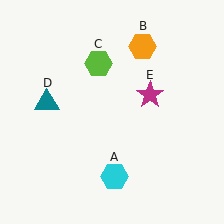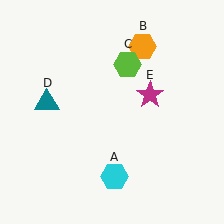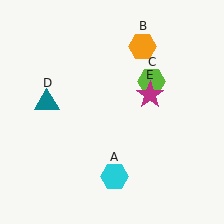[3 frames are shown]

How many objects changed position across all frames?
1 object changed position: lime hexagon (object C).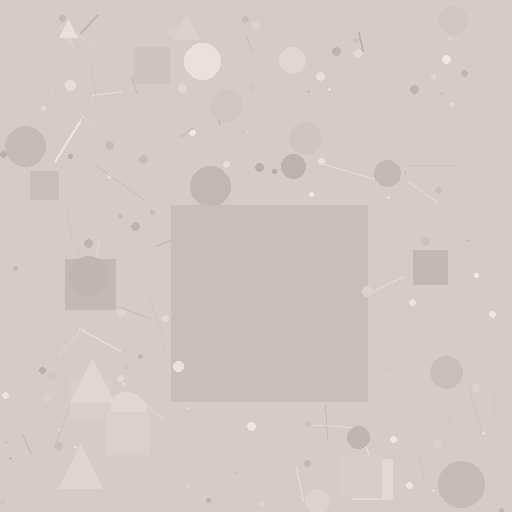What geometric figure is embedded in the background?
A square is embedded in the background.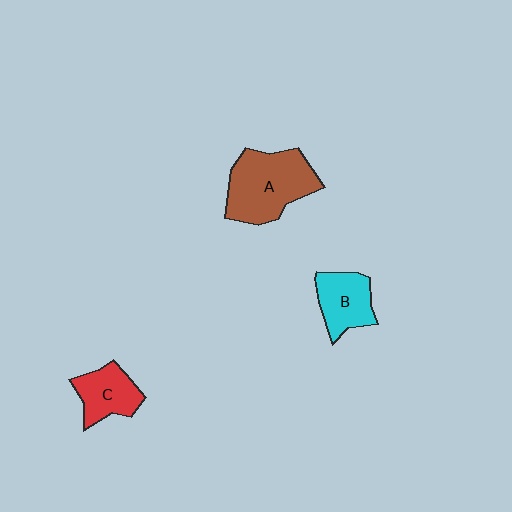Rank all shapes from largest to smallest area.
From largest to smallest: A (brown), B (cyan), C (red).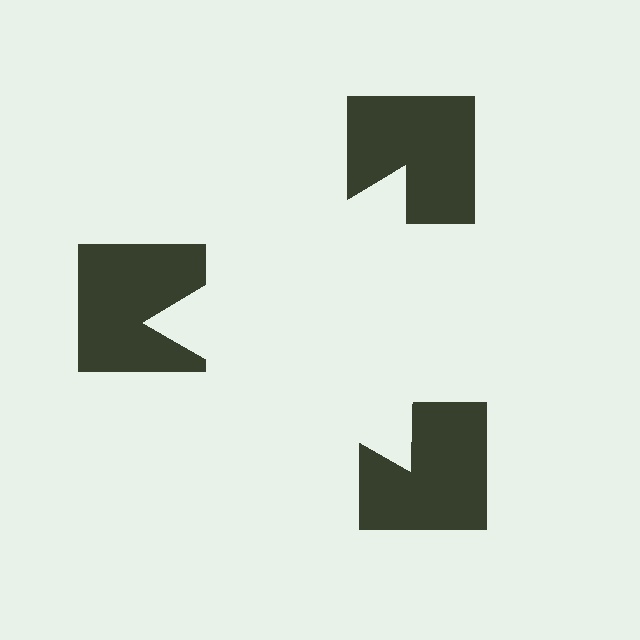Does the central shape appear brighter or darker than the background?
It typically appears slightly brighter than the background, even though no actual brightness change is drawn.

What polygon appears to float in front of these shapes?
An illusory triangle — its edges are inferred from the aligned wedge cuts in the notched squares, not physically drawn.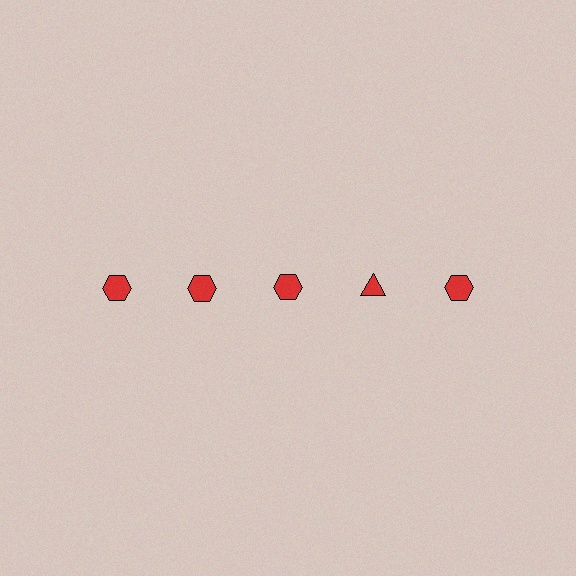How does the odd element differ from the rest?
It has a different shape: triangle instead of hexagon.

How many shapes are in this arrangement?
There are 5 shapes arranged in a grid pattern.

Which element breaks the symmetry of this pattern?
The red triangle in the top row, second from right column breaks the symmetry. All other shapes are red hexagons.